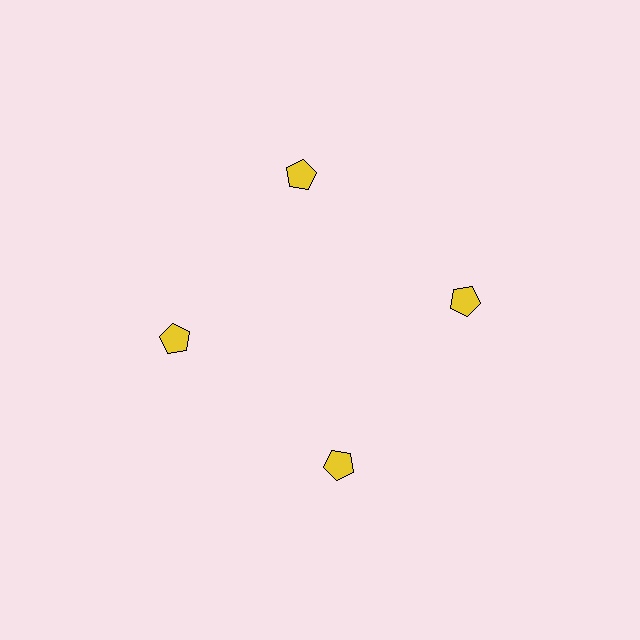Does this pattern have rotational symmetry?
Yes, this pattern has 4-fold rotational symmetry. It looks the same after rotating 90 degrees around the center.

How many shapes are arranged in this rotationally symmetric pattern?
There are 4 shapes, arranged in 4 groups of 1.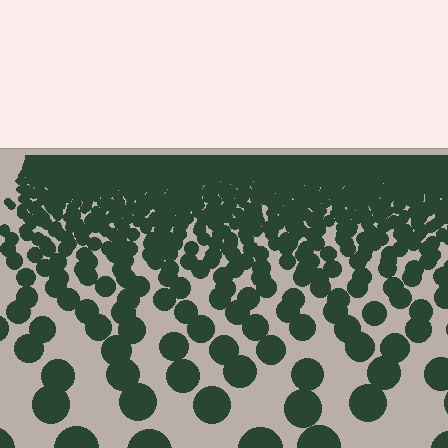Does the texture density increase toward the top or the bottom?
Density increases toward the top.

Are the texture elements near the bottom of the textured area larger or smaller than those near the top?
Larger. Near the bottom, elements are closer to the viewer and appear at a bigger on-screen size.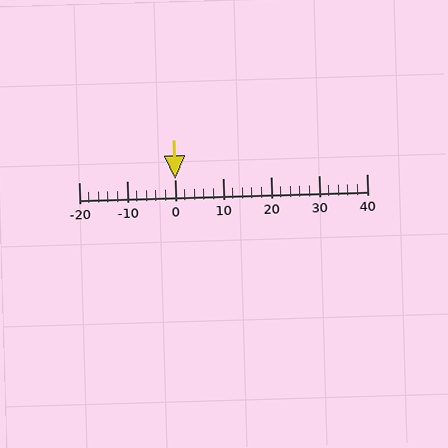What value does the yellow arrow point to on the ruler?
The yellow arrow points to approximately 0.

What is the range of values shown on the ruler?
The ruler shows values from -20 to 40.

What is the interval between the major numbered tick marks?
The major tick marks are spaced 10 units apart.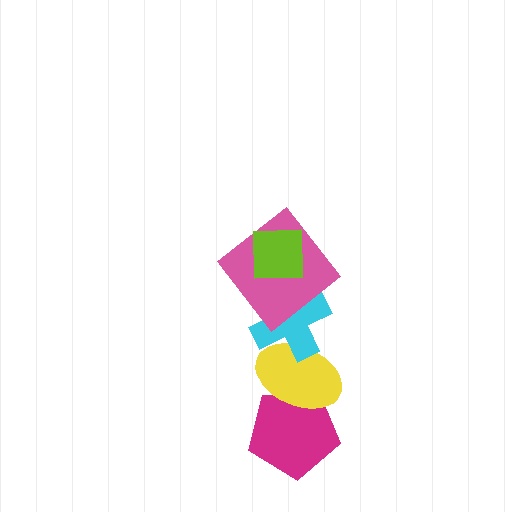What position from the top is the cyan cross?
The cyan cross is 3rd from the top.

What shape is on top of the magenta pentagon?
The yellow ellipse is on top of the magenta pentagon.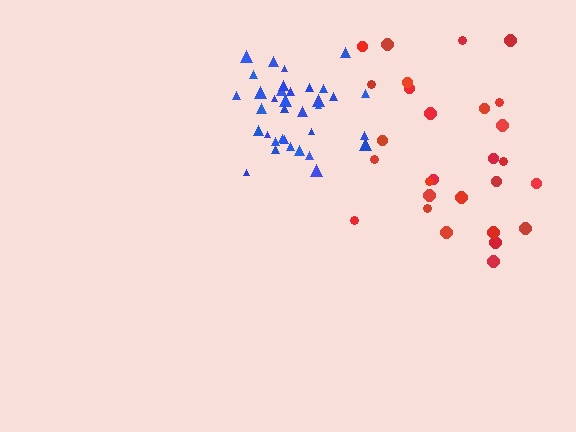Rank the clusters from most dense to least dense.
blue, red.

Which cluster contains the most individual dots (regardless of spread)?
Blue (35).